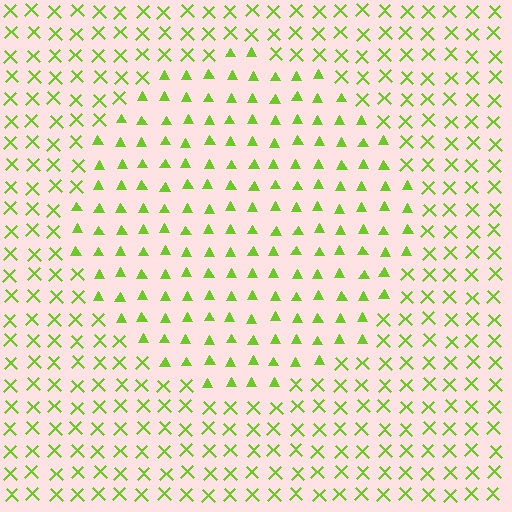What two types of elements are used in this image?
The image uses triangles inside the circle region and X marks outside it.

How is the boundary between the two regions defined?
The boundary is defined by a change in element shape: triangles inside vs. X marks outside. All elements share the same color and spacing.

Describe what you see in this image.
The image is filled with small lime elements arranged in a uniform grid. A circle-shaped region contains triangles, while the surrounding area contains X marks. The boundary is defined purely by the change in element shape.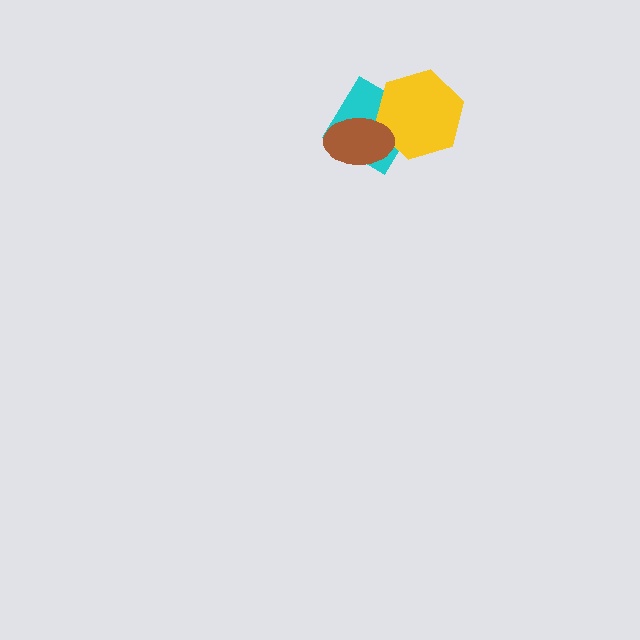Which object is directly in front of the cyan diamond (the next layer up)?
The yellow hexagon is directly in front of the cyan diamond.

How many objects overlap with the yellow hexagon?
2 objects overlap with the yellow hexagon.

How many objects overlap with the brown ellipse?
2 objects overlap with the brown ellipse.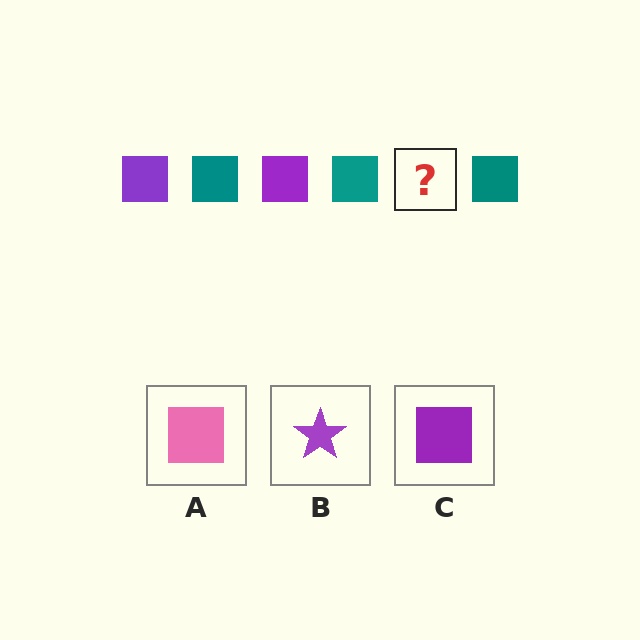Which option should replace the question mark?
Option C.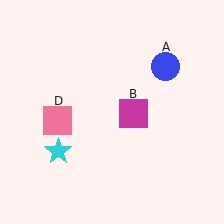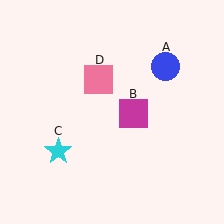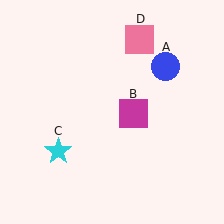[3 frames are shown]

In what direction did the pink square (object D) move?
The pink square (object D) moved up and to the right.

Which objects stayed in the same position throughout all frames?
Blue circle (object A) and magenta square (object B) and cyan star (object C) remained stationary.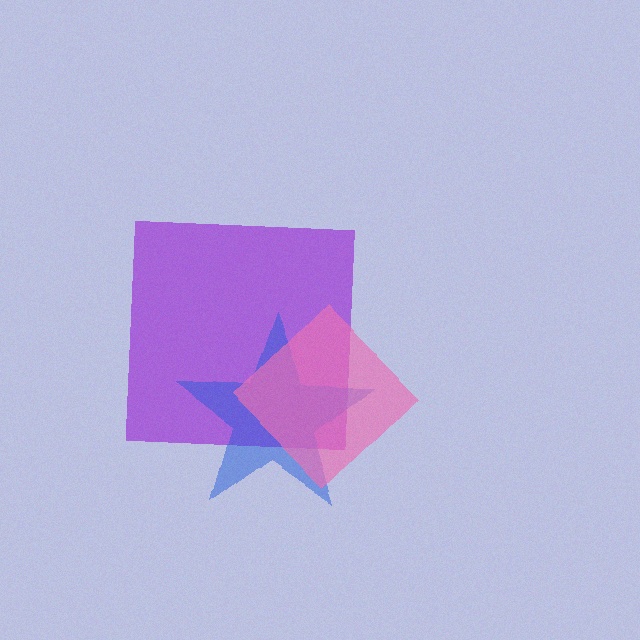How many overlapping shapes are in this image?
There are 3 overlapping shapes in the image.